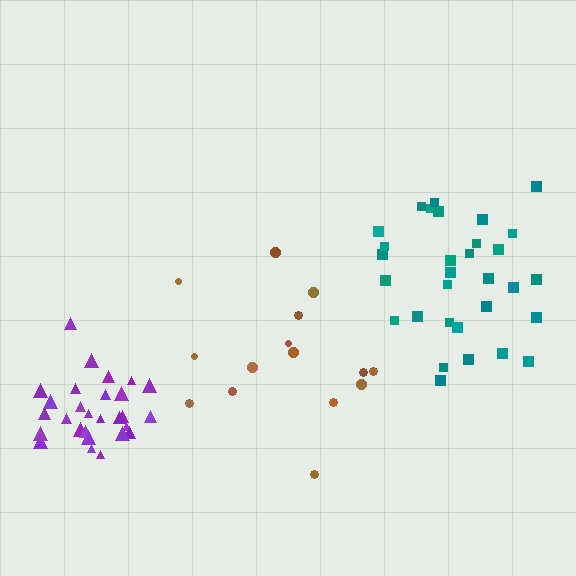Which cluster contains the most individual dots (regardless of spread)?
Teal (31).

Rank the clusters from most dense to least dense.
purple, teal, brown.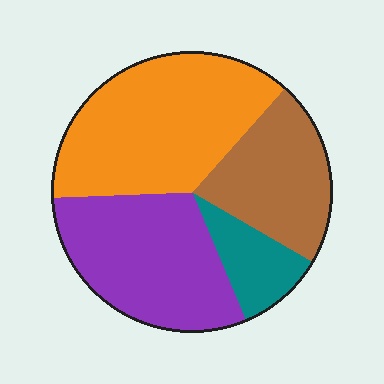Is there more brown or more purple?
Purple.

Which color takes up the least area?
Teal, at roughly 10%.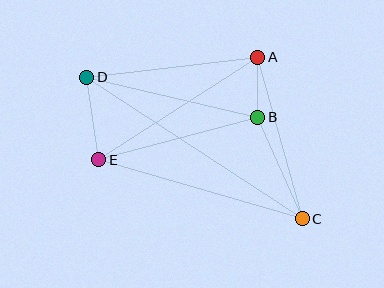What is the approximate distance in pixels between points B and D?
The distance between B and D is approximately 176 pixels.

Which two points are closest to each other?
Points A and B are closest to each other.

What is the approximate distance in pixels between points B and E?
The distance between B and E is approximately 165 pixels.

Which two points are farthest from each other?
Points C and D are farthest from each other.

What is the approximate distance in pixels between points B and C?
The distance between B and C is approximately 110 pixels.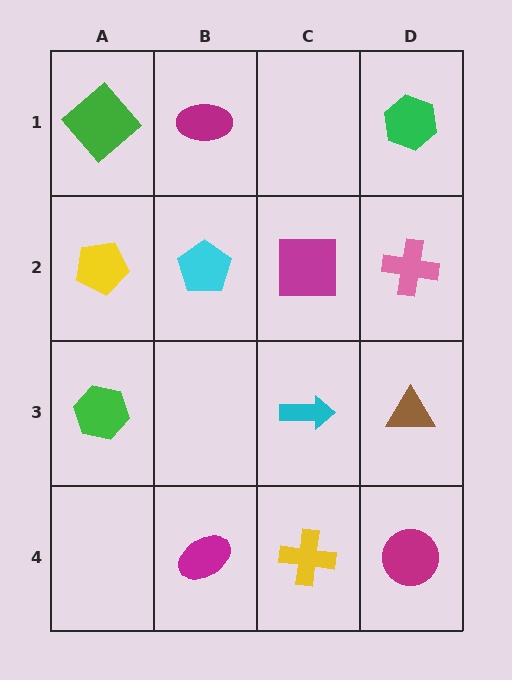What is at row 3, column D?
A brown triangle.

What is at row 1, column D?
A green hexagon.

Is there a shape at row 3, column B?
No, that cell is empty.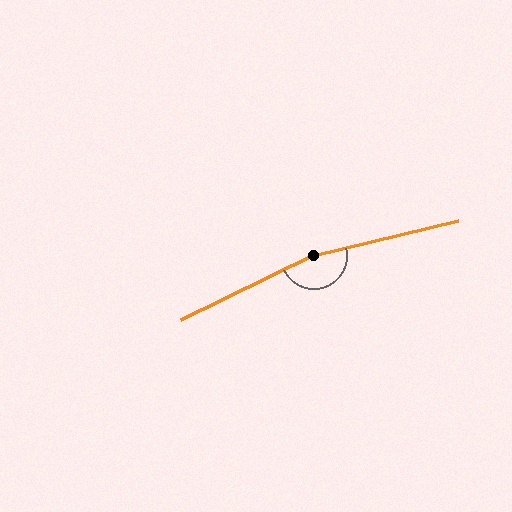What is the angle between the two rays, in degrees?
Approximately 168 degrees.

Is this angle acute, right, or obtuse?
It is obtuse.